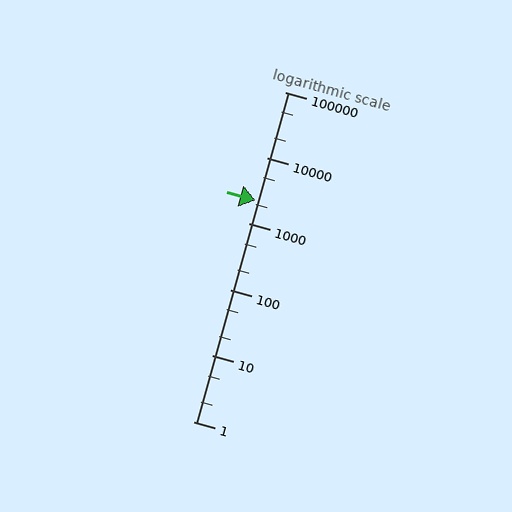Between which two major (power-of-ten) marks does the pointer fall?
The pointer is between 1000 and 10000.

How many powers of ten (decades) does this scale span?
The scale spans 5 decades, from 1 to 100000.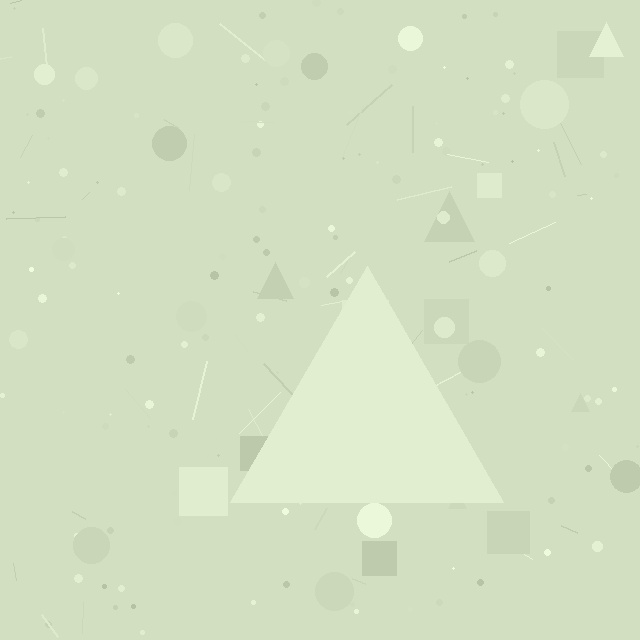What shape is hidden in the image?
A triangle is hidden in the image.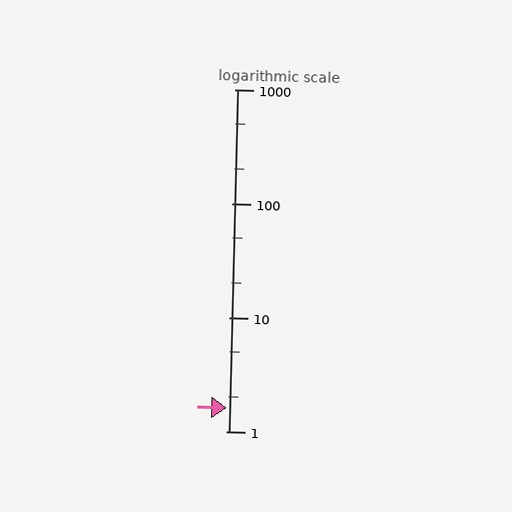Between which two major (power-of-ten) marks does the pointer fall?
The pointer is between 1 and 10.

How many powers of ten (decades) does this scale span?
The scale spans 3 decades, from 1 to 1000.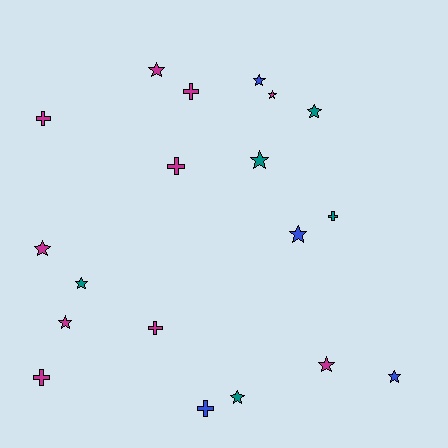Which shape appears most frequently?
Star, with 12 objects.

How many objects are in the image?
There are 19 objects.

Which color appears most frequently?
Magenta, with 10 objects.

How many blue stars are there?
There are 3 blue stars.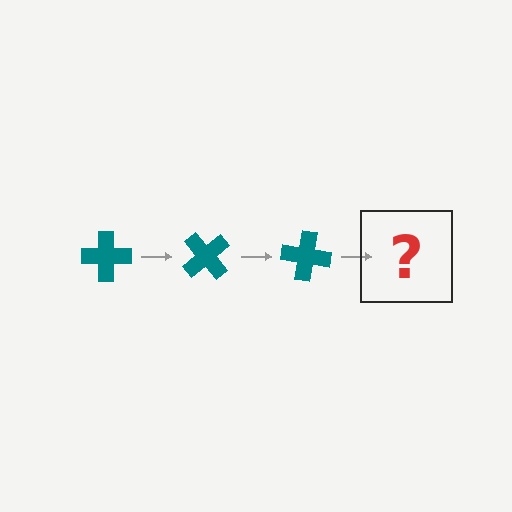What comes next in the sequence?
The next element should be a teal cross rotated 150 degrees.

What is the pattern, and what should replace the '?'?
The pattern is that the cross rotates 50 degrees each step. The '?' should be a teal cross rotated 150 degrees.